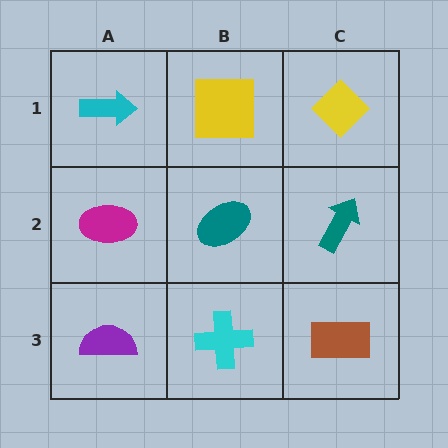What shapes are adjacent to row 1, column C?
A teal arrow (row 2, column C), a yellow square (row 1, column B).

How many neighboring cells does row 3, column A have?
2.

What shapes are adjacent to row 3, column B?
A teal ellipse (row 2, column B), a purple semicircle (row 3, column A), a brown rectangle (row 3, column C).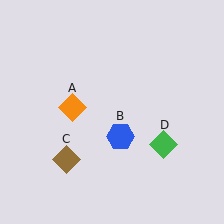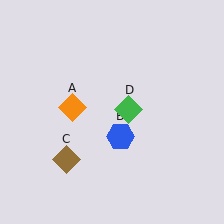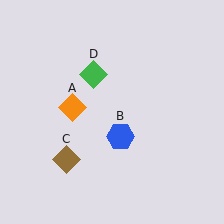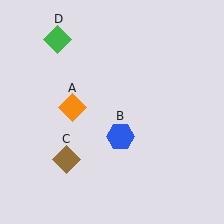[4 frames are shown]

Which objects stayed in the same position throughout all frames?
Orange diamond (object A) and blue hexagon (object B) and brown diamond (object C) remained stationary.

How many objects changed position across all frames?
1 object changed position: green diamond (object D).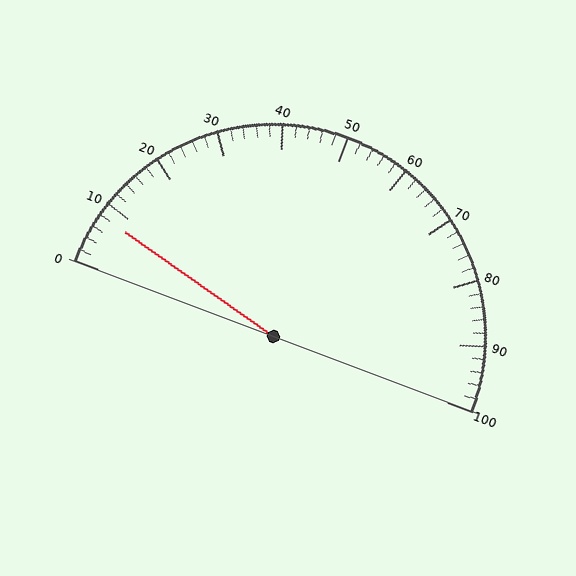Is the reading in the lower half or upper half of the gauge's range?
The reading is in the lower half of the range (0 to 100).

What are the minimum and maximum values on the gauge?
The gauge ranges from 0 to 100.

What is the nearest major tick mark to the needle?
The nearest major tick mark is 10.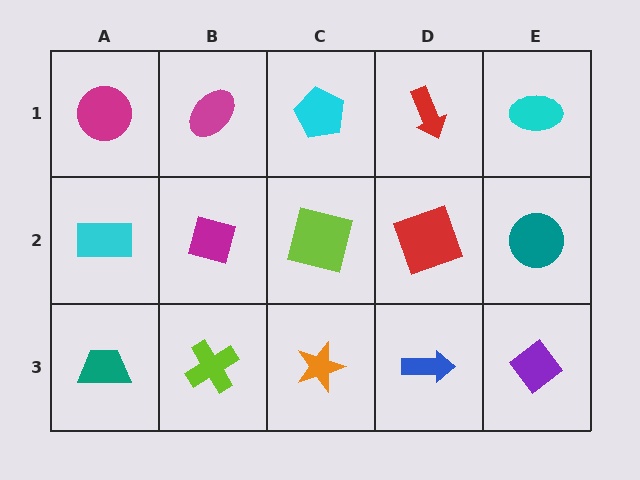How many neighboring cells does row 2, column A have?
3.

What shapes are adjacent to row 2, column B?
A magenta ellipse (row 1, column B), a lime cross (row 3, column B), a cyan rectangle (row 2, column A), a lime square (row 2, column C).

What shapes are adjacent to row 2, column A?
A magenta circle (row 1, column A), a teal trapezoid (row 3, column A), a magenta diamond (row 2, column B).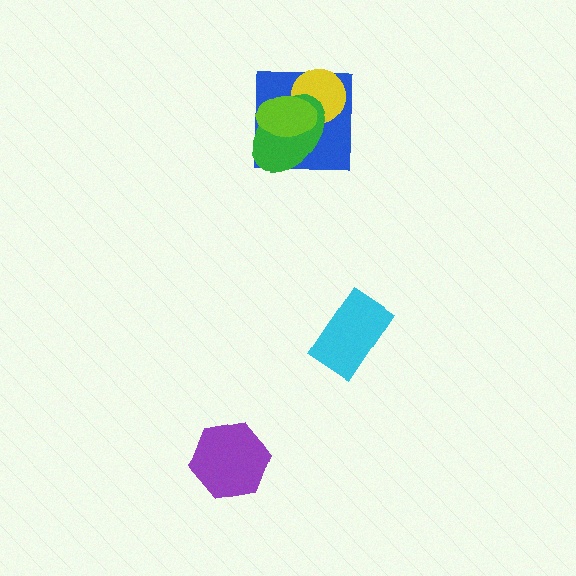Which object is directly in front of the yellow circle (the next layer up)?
The green ellipse is directly in front of the yellow circle.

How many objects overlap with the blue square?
3 objects overlap with the blue square.